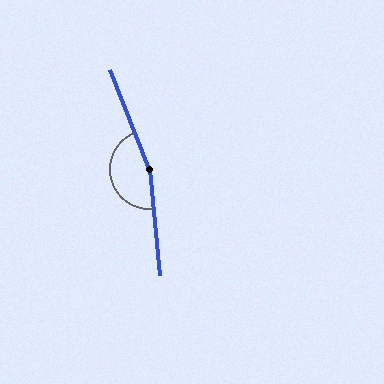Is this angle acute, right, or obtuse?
It is obtuse.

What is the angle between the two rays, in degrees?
Approximately 163 degrees.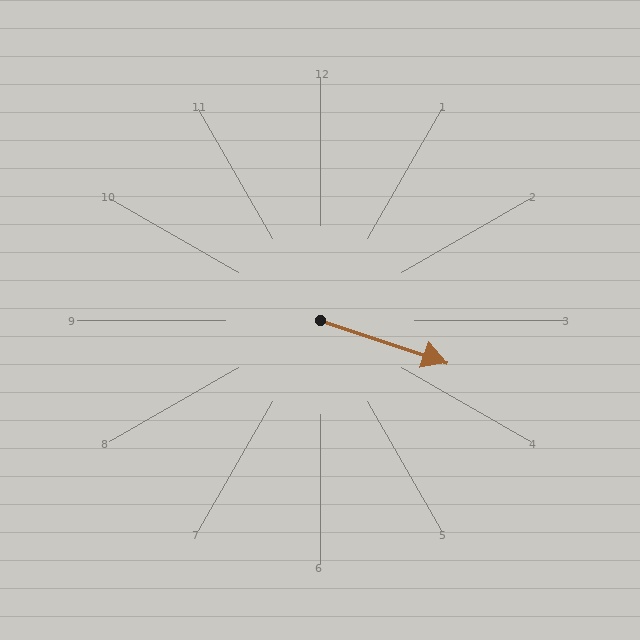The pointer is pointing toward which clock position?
Roughly 4 o'clock.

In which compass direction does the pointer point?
East.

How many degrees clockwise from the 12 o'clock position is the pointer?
Approximately 108 degrees.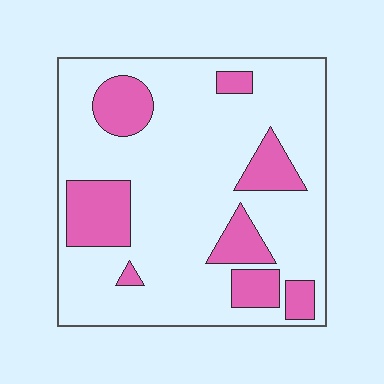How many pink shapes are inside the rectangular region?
8.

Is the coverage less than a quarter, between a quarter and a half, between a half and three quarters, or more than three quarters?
Less than a quarter.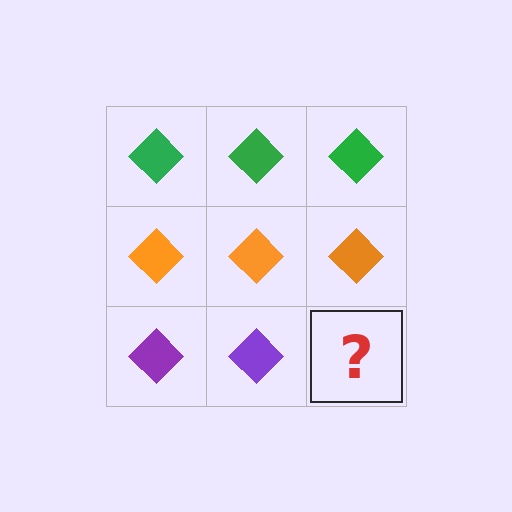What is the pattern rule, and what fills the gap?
The rule is that each row has a consistent color. The gap should be filled with a purple diamond.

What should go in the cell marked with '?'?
The missing cell should contain a purple diamond.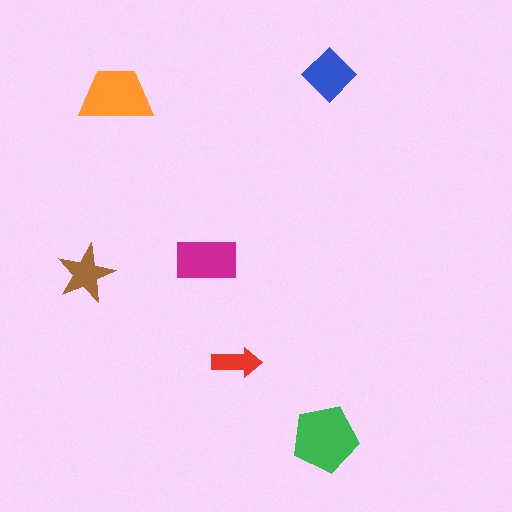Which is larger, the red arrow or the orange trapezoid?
The orange trapezoid.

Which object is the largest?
The green pentagon.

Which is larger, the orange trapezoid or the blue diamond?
The orange trapezoid.